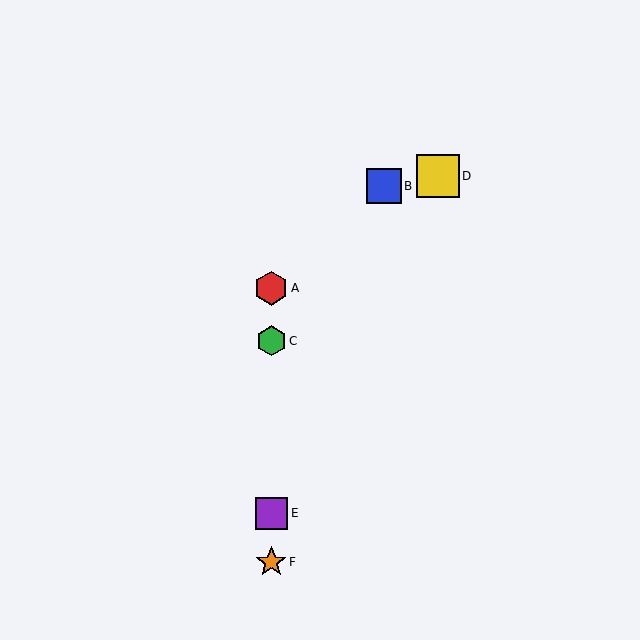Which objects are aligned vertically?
Objects A, C, E, F are aligned vertically.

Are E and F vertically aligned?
Yes, both are at x≈271.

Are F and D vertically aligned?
No, F is at x≈271 and D is at x≈438.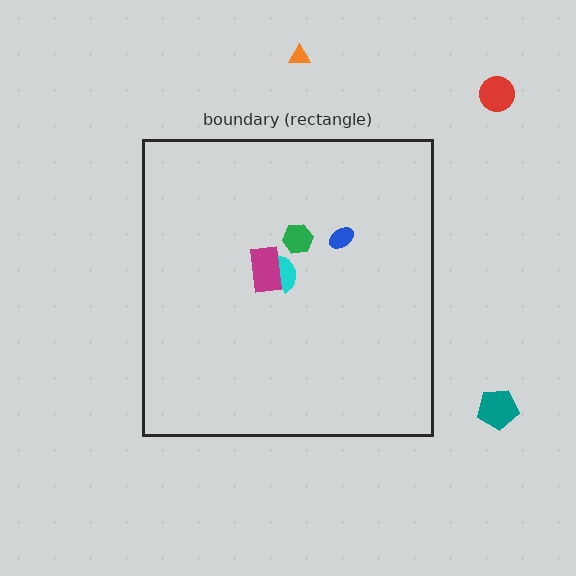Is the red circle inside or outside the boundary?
Outside.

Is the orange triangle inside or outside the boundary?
Outside.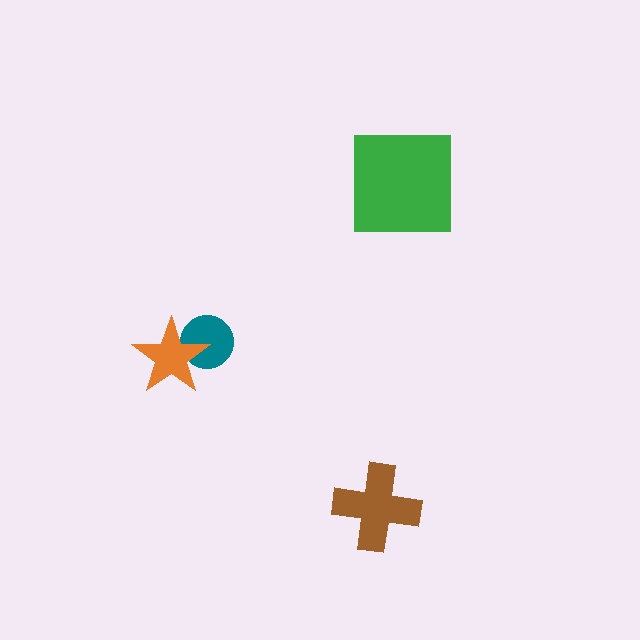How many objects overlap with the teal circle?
1 object overlaps with the teal circle.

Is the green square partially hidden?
No, no other shape covers it.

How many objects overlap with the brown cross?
0 objects overlap with the brown cross.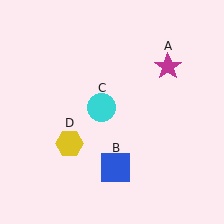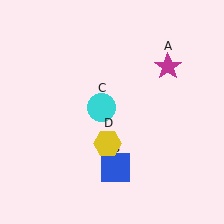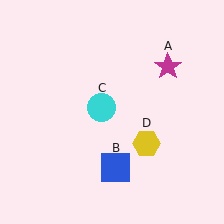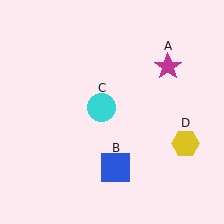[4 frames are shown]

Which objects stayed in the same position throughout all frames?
Magenta star (object A) and blue square (object B) and cyan circle (object C) remained stationary.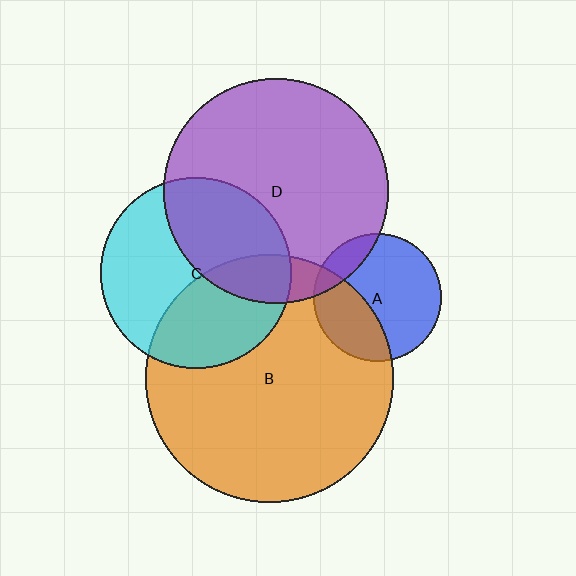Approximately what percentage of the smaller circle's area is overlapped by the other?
Approximately 40%.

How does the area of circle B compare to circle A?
Approximately 3.7 times.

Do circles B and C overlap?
Yes.